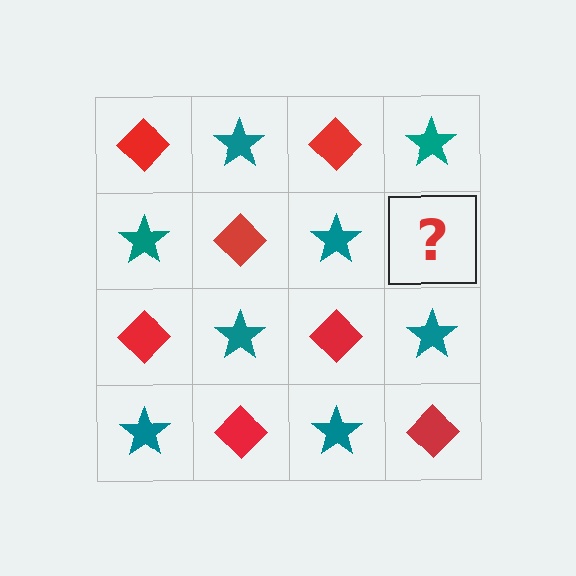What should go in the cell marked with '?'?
The missing cell should contain a red diamond.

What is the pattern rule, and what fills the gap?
The rule is that it alternates red diamond and teal star in a checkerboard pattern. The gap should be filled with a red diamond.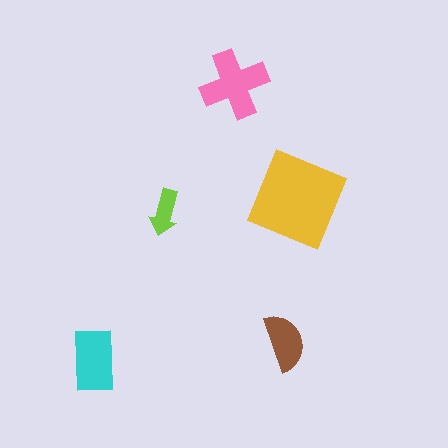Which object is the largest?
The yellow diamond.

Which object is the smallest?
The lime arrow.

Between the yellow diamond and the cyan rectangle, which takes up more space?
The yellow diamond.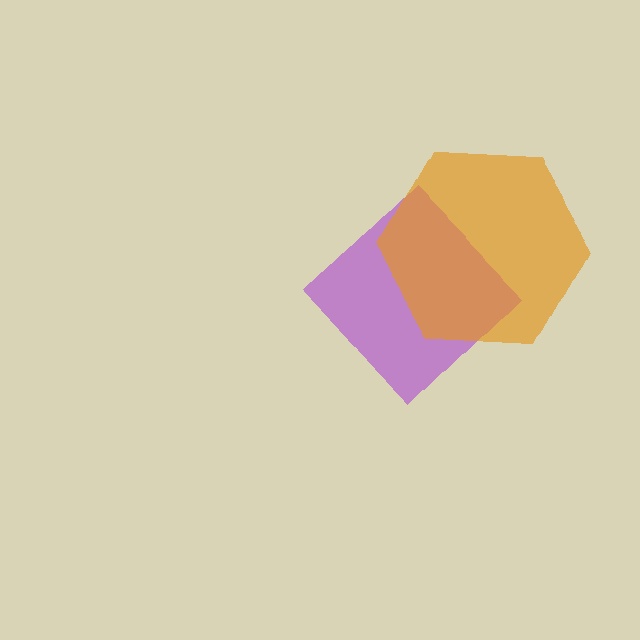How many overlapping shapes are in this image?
There are 2 overlapping shapes in the image.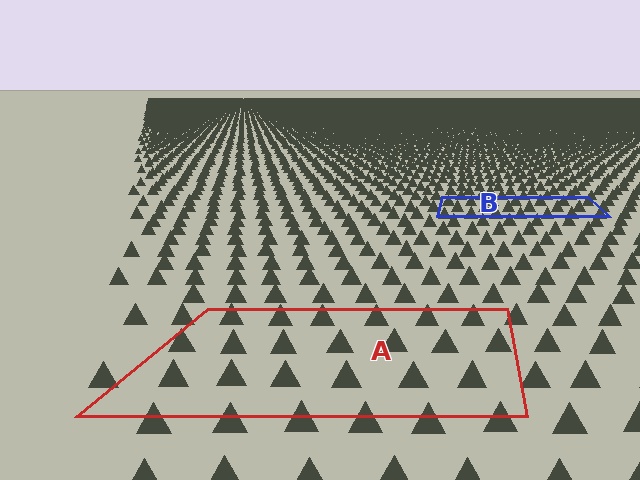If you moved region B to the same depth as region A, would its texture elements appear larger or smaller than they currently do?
They would appear larger. At a closer depth, the same texture elements are projected at a bigger on-screen size.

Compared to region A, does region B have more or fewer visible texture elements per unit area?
Region B has more texture elements per unit area — they are packed more densely because it is farther away.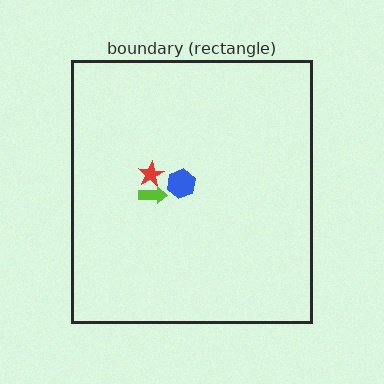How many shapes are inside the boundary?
3 inside, 0 outside.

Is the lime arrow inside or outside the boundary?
Inside.